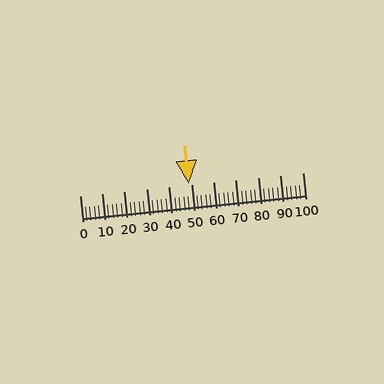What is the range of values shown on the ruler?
The ruler shows values from 0 to 100.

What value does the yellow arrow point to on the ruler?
The yellow arrow points to approximately 49.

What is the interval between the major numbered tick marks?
The major tick marks are spaced 10 units apart.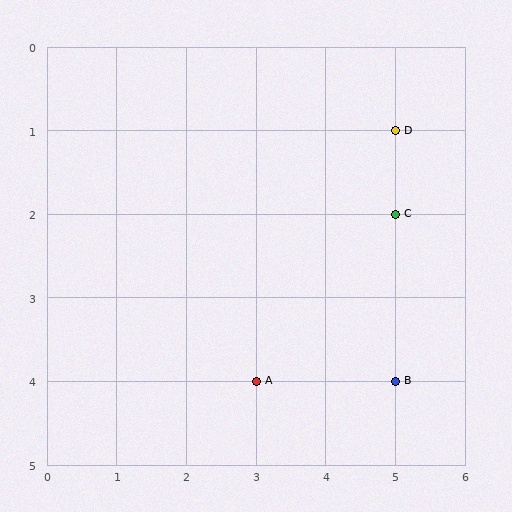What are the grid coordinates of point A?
Point A is at grid coordinates (3, 4).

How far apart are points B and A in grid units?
Points B and A are 2 columns apart.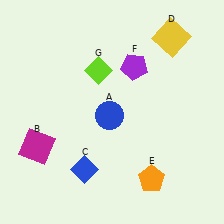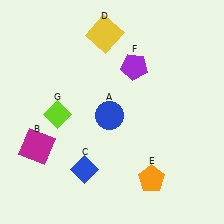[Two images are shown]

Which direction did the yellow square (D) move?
The yellow square (D) moved left.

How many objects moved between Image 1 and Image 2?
2 objects moved between the two images.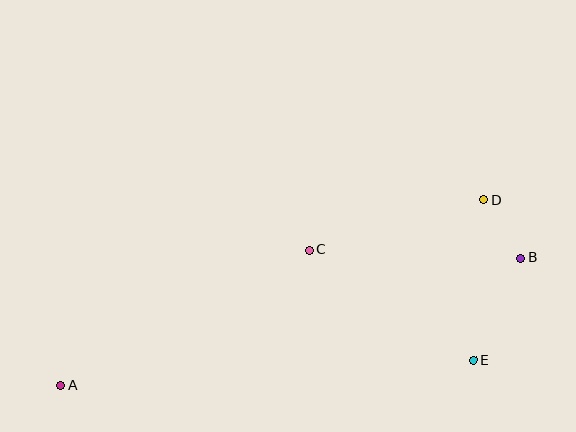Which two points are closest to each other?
Points B and D are closest to each other.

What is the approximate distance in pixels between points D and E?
The distance between D and E is approximately 160 pixels.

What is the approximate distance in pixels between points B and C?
The distance between B and C is approximately 212 pixels.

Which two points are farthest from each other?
Points A and B are farthest from each other.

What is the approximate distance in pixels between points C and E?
The distance between C and E is approximately 198 pixels.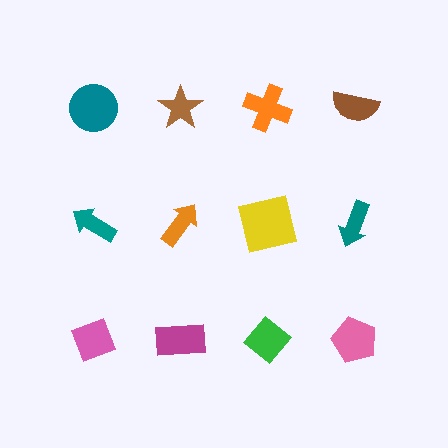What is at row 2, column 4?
A teal arrow.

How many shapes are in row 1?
4 shapes.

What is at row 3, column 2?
A magenta rectangle.